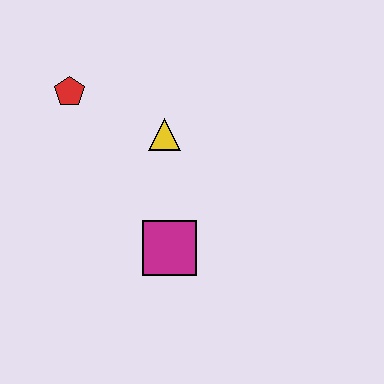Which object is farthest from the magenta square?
The red pentagon is farthest from the magenta square.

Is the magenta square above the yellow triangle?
No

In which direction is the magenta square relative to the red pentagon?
The magenta square is below the red pentagon.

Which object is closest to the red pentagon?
The yellow triangle is closest to the red pentagon.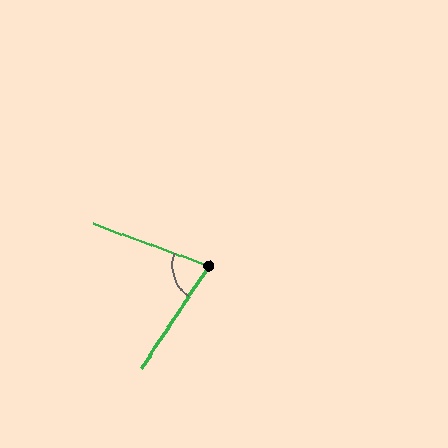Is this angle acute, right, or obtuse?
It is acute.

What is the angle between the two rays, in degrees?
Approximately 77 degrees.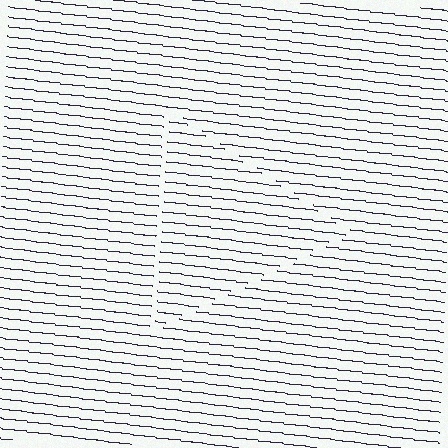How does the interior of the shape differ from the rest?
The interior of the shape contains the same grating, shifted by half a period — the contour is defined by the phase discontinuity where line-ends from the inner and outer gratings abut.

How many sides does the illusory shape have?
3 sides — the line-ends trace a triangle.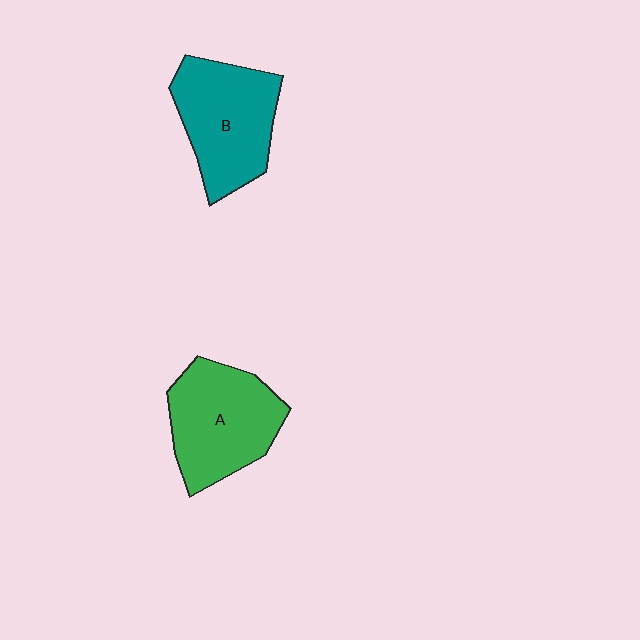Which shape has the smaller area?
Shape B (teal).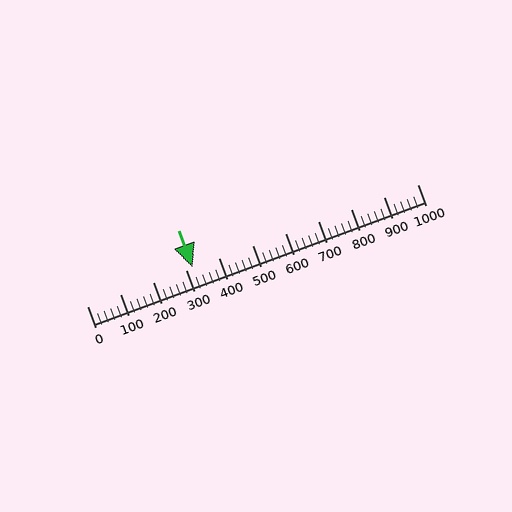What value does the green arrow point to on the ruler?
The green arrow points to approximately 320.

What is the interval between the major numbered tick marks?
The major tick marks are spaced 100 units apart.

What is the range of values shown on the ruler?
The ruler shows values from 0 to 1000.